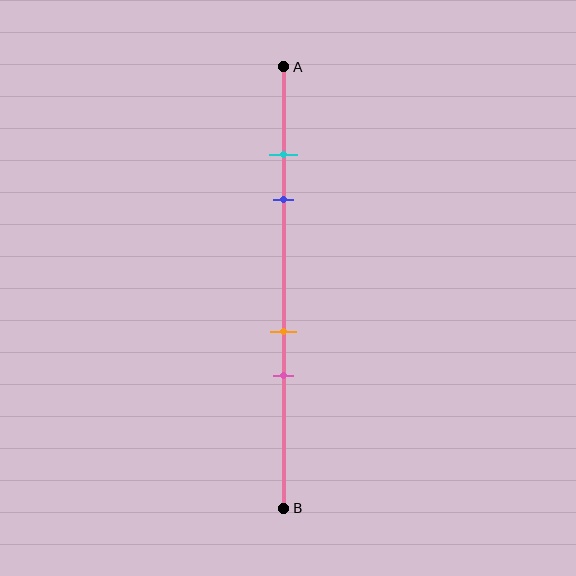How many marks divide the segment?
There are 4 marks dividing the segment.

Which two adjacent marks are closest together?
The cyan and blue marks are the closest adjacent pair.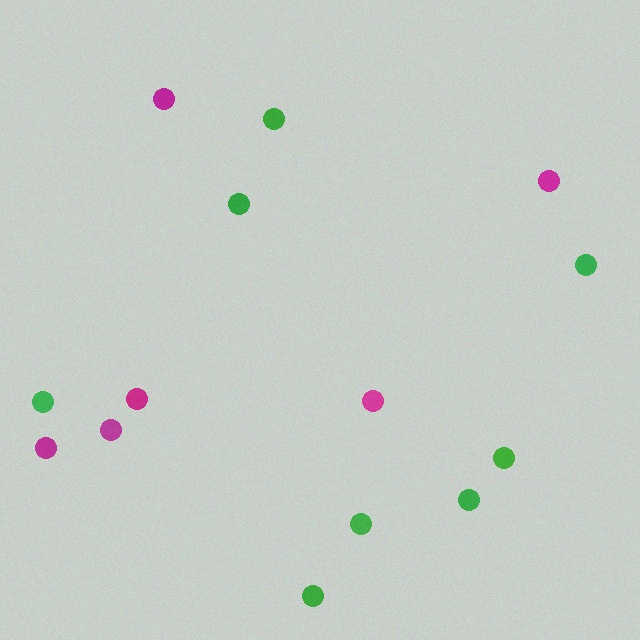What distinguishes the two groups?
There are 2 groups: one group of magenta circles (6) and one group of green circles (8).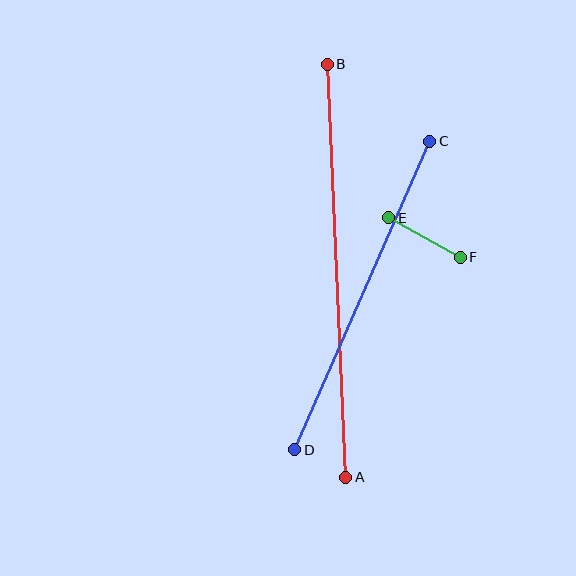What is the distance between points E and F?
The distance is approximately 82 pixels.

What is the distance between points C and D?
The distance is approximately 337 pixels.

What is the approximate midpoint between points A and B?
The midpoint is at approximately (337, 271) pixels.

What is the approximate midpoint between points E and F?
The midpoint is at approximately (425, 237) pixels.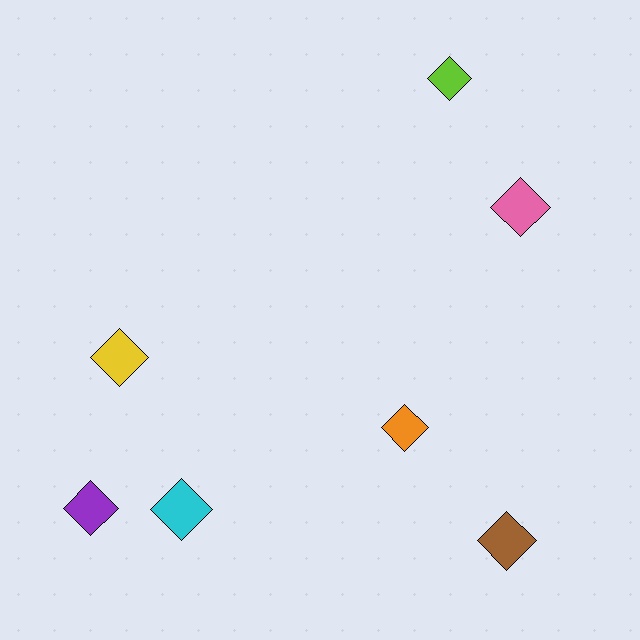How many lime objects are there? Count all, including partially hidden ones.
There is 1 lime object.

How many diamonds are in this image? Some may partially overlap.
There are 7 diamonds.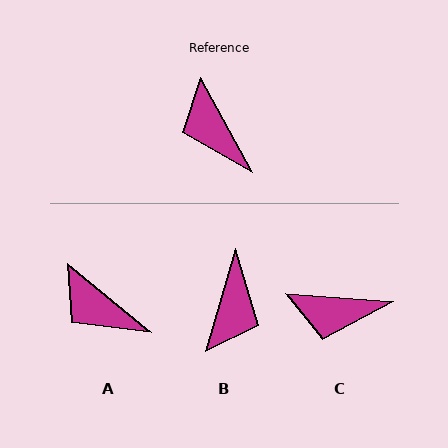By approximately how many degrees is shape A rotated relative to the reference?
Approximately 22 degrees counter-clockwise.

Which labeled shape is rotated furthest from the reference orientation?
B, about 135 degrees away.